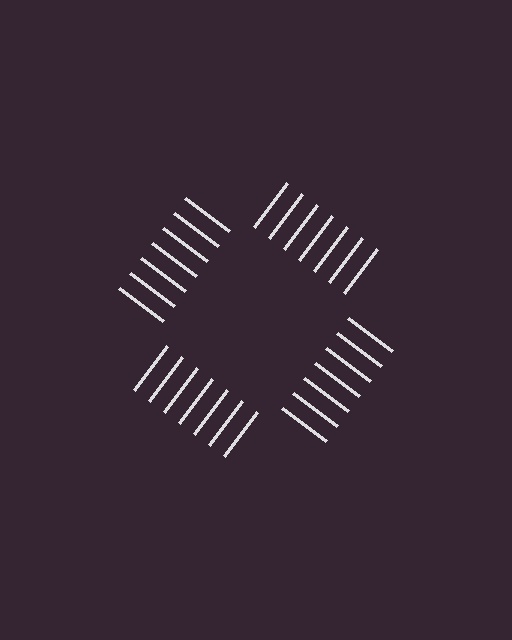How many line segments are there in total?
28 — 7 along each of the 4 edges.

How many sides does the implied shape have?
4 sides — the line-ends trace a square.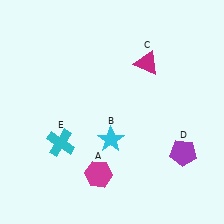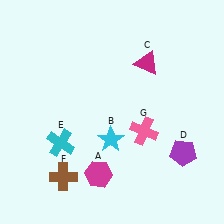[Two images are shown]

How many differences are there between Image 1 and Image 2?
There are 2 differences between the two images.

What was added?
A brown cross (F), a pink cross (G) were added in Image 2.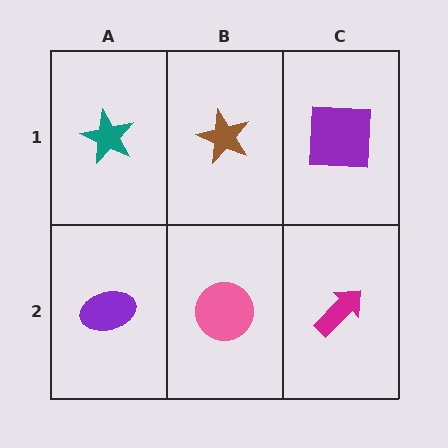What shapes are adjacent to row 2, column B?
A brown star (row 1, column B), a purple ellipse (row 2, column A), a magenta arrow (row 2, column C).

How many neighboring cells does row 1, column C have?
2.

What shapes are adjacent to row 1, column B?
A pink circle (row 2, column B), a teal star (row 1, column A), a purple square (row 1, column C).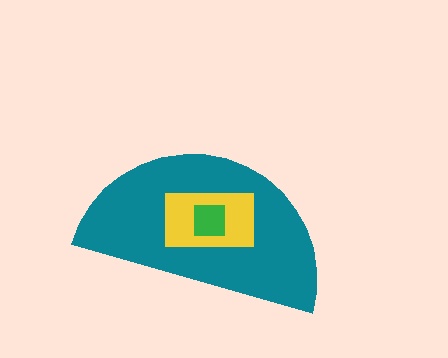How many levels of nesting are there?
3.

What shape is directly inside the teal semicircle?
The yellow rectangle.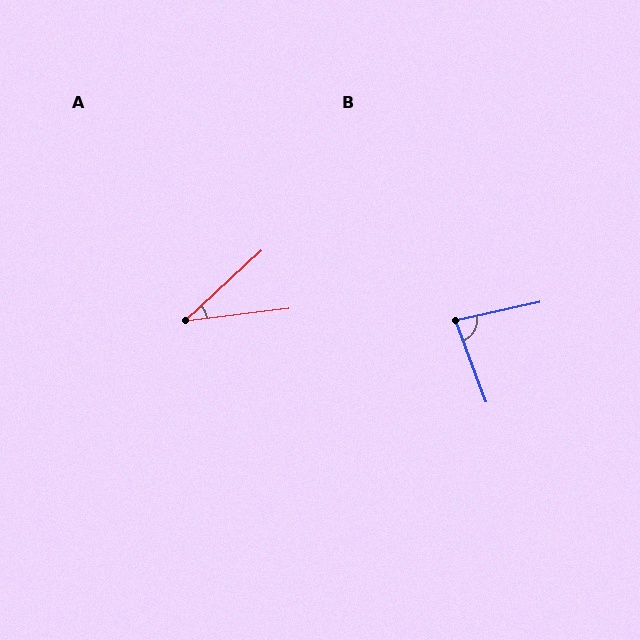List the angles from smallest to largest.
A (36°), B (82°).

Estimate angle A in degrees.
Approximately 36 degrees.